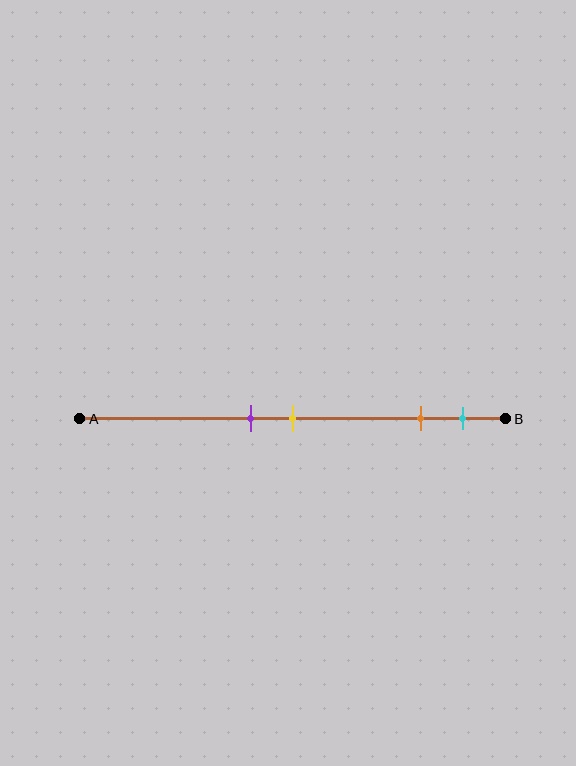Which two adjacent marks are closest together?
The purple and yellow marks are the closest adjacent pair.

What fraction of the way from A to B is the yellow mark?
The yellow mark is approximately 50% (0.5) of the way from A to B.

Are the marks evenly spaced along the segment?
No, the marks are not evenly spaced.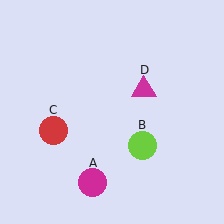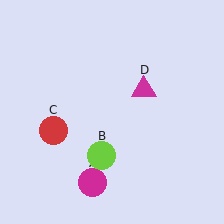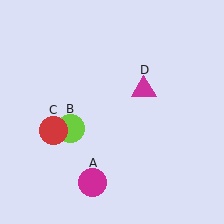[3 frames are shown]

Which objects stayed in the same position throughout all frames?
Magenta circle (object A) and red circle (object C) and magenta triangle (object D) remained stationary.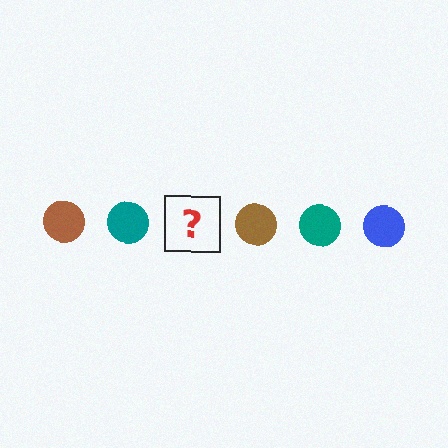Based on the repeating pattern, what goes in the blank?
The blank should be a blue circle.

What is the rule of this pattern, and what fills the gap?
The rule is that the pattern cycles through brown, teal, blue circles. The gap should be filled with a blue circle.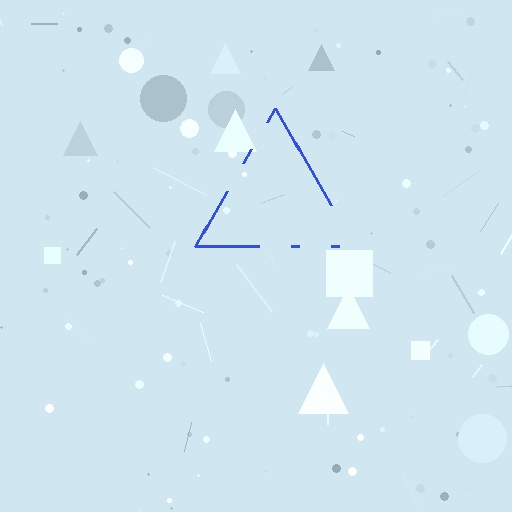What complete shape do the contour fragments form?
The contour fragments form a triangle.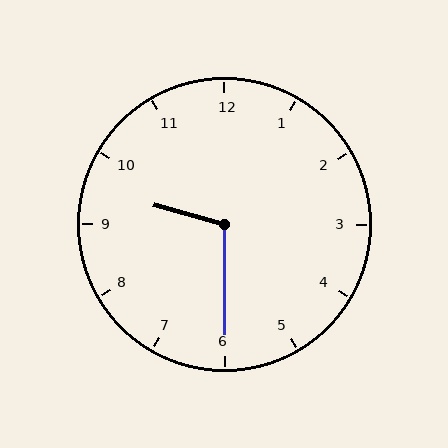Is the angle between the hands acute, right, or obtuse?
It is obtuse.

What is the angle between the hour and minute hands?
Approximately 105 degrees.